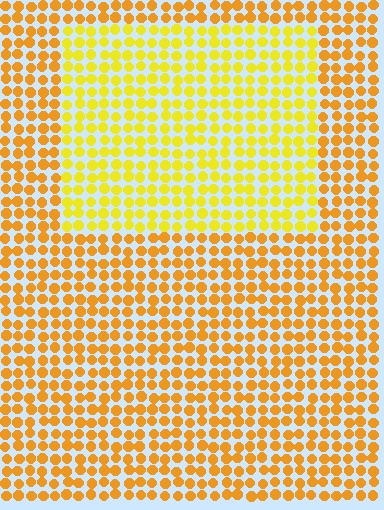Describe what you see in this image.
The image is filled with small orange elements in a uniform arrangement. A rectangle-shaped region is visible where the elements are tinted to a slightly different hue, forming a subtle color boundary.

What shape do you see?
I see a rectangle.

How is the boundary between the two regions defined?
The boundary is defined purely by a slight shift in hue (about 24 degrees). Spacing, size, and orientation are identical on both sides.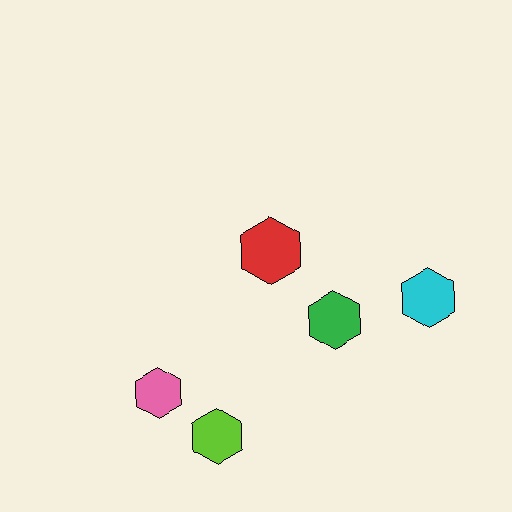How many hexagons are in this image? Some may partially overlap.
There are 5 hexagons.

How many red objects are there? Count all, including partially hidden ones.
There is 1 red object.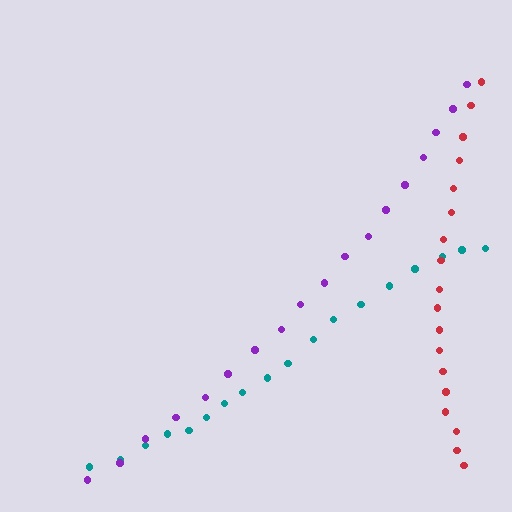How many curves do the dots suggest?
There are 3 distinct paths.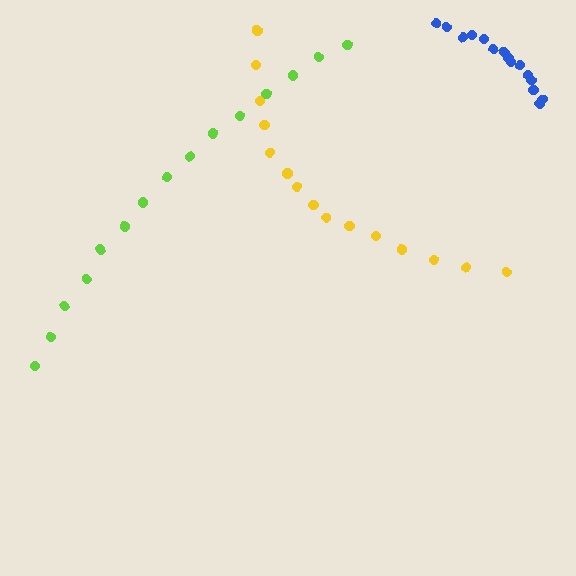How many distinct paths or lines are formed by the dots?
There are 3 distinct paths.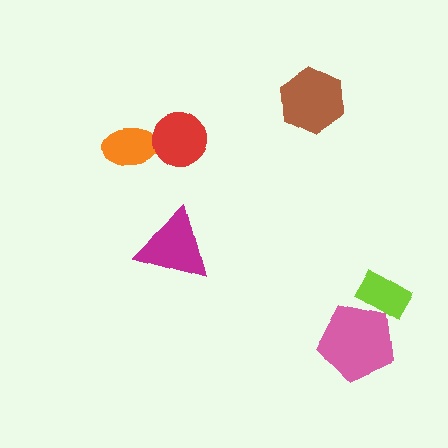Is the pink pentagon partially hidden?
Yes, it is partially covered by another shape.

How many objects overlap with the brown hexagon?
0 objects overlap with the brown hexagon.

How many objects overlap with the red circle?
0 objects overlap with the red circle.